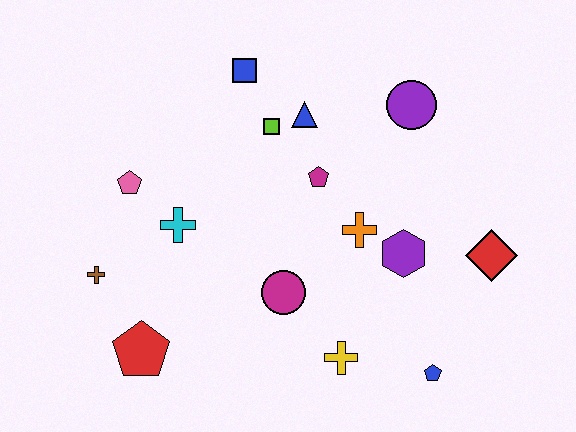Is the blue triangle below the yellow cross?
No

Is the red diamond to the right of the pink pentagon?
Yes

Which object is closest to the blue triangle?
The lime square is closest to the blue triangle.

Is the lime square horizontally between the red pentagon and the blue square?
No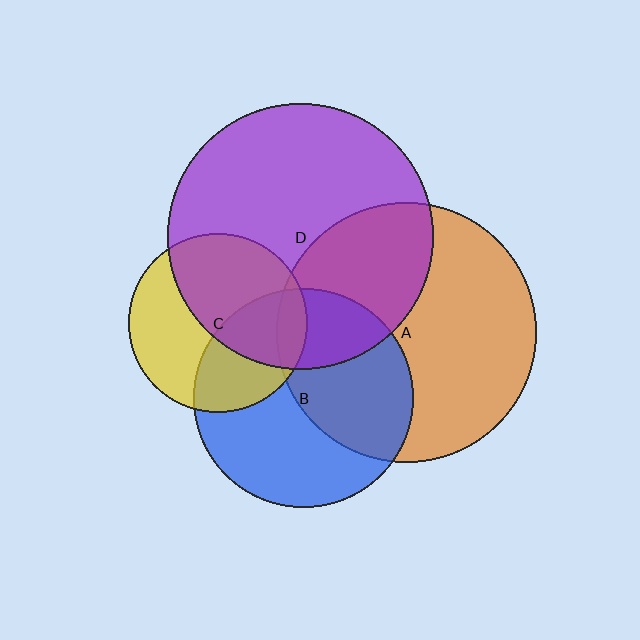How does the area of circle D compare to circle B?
Approximately 1.5 times.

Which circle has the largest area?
Circle D (purple).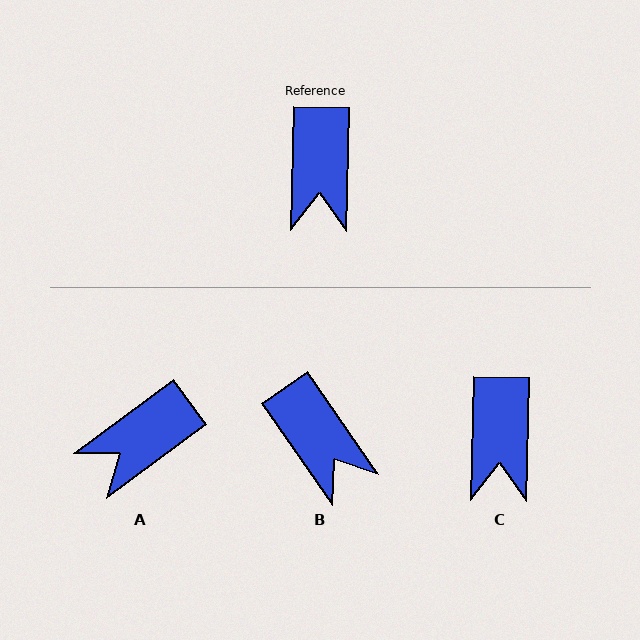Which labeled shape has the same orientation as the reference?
C.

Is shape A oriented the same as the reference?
No, it is off by about 53 degrees.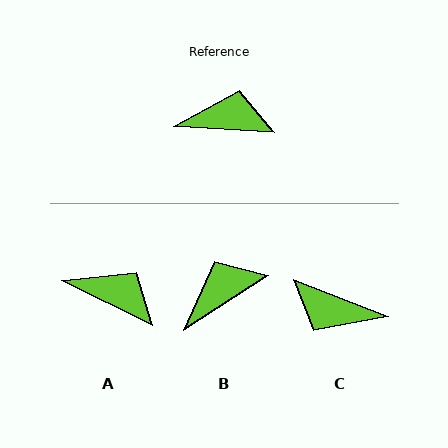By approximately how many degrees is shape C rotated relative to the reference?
Approximately 162 degrees counter-clockwise.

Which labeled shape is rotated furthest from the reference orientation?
C, about 162 degrees away.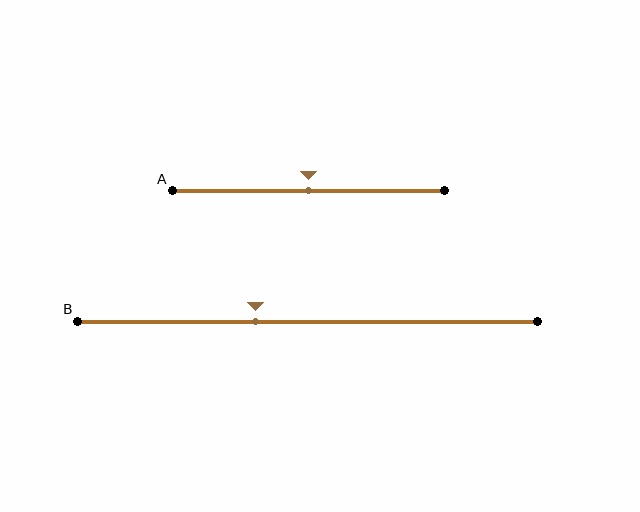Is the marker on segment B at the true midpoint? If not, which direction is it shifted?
No, the marker on segment B is shifted to the left by about 11% of the segment length.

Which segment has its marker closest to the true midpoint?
Segment A has its marker closest to the true midpoint.